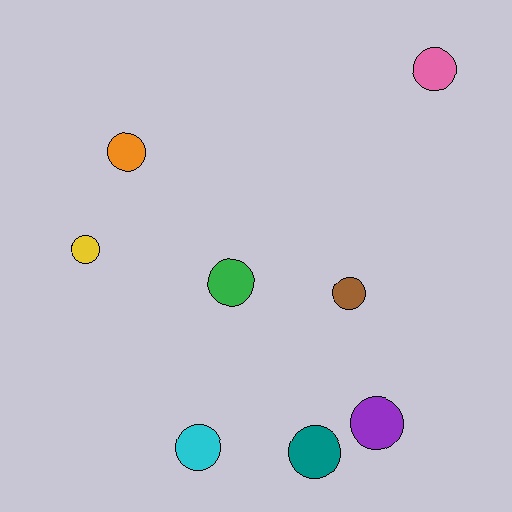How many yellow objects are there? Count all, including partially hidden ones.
There is 1 yellow object.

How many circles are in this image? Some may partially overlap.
There are 8 circles.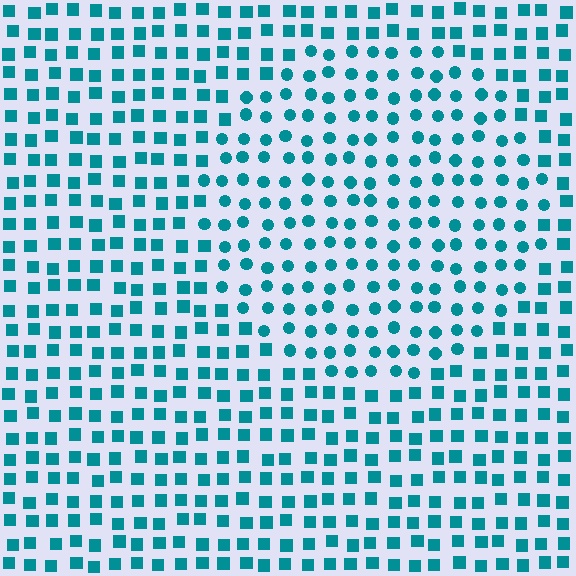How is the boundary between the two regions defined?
The boundary is defined by a change in element shape: circles inside vs. squares outside. All elements share the same color and spacing.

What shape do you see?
I see a circle.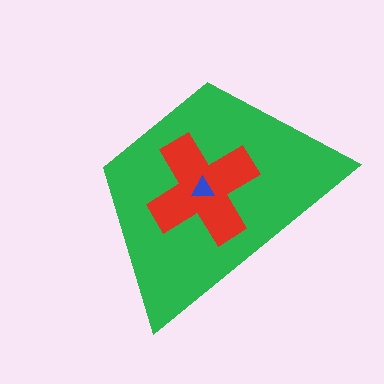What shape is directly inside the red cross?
The blue triangle.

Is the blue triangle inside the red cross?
Yes.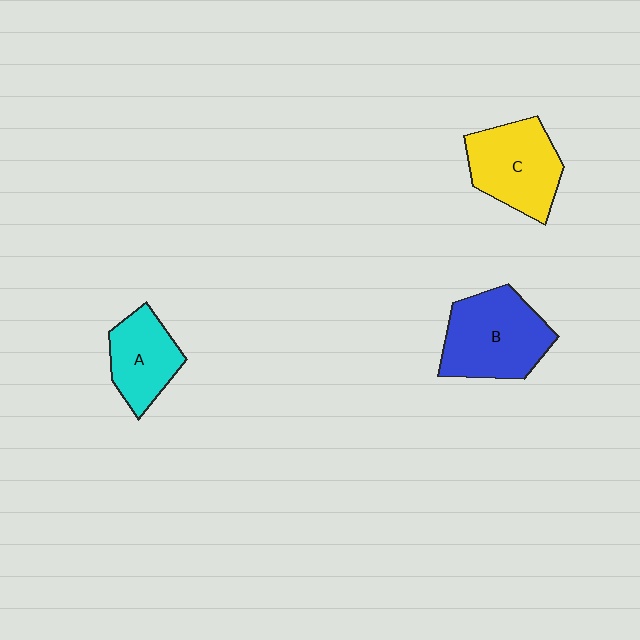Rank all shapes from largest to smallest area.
From largest to smallest: B (blue), C (yellow), A (cyan).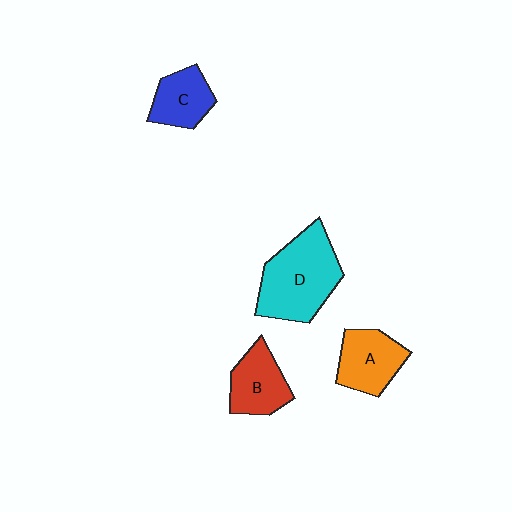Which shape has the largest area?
Shape D (cyan).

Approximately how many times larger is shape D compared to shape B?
Approximately 1.7 times.